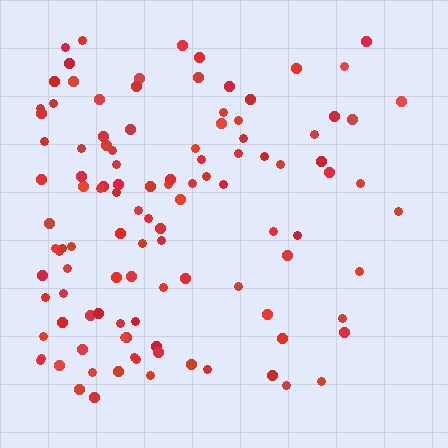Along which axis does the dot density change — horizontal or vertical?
Horizontal.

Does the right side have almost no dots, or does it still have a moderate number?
Still a moderate number, just noticeably fewer than the left.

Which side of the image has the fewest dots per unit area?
The right.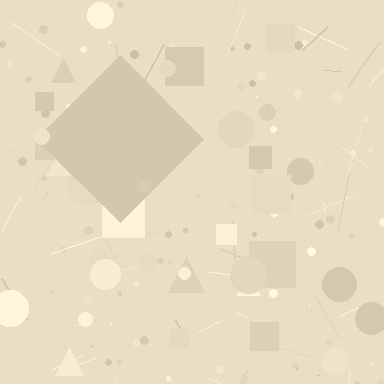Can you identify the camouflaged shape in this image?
The camouflaged shape is a diamond.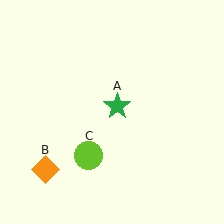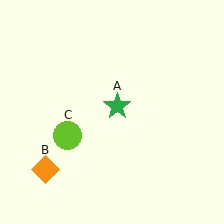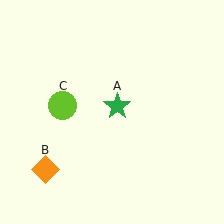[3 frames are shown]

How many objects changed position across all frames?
1 object changed position: lime circle (object C).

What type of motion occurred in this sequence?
The lime circle (object C) rotated clockwise around the center of the scene.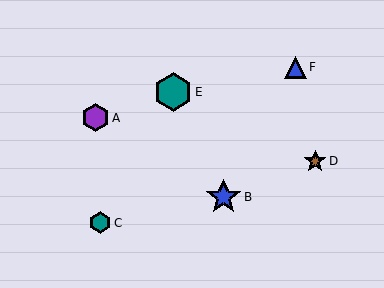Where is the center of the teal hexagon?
The center of the teal hexagon is at (100, 223).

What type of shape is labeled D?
Shape D is a brown star.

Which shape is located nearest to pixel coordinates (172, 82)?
The teal hexagon (labeled E) at (173, 92) is nearest to that location.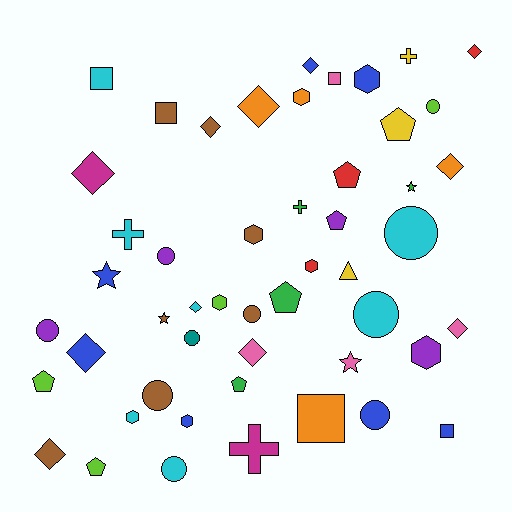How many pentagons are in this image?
There are 7 pentagons.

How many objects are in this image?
There are 50 objects.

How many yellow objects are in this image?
There are 3 yellow objects.